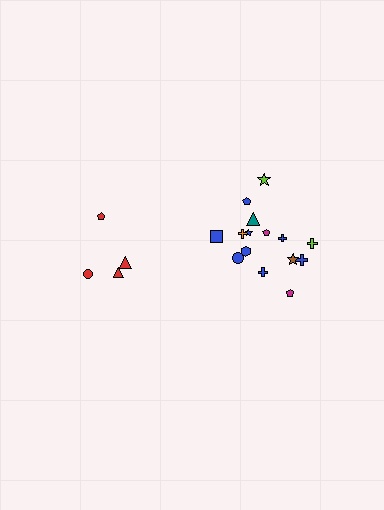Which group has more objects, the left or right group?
The right group.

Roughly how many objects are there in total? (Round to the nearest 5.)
Roughly 20 objects in total.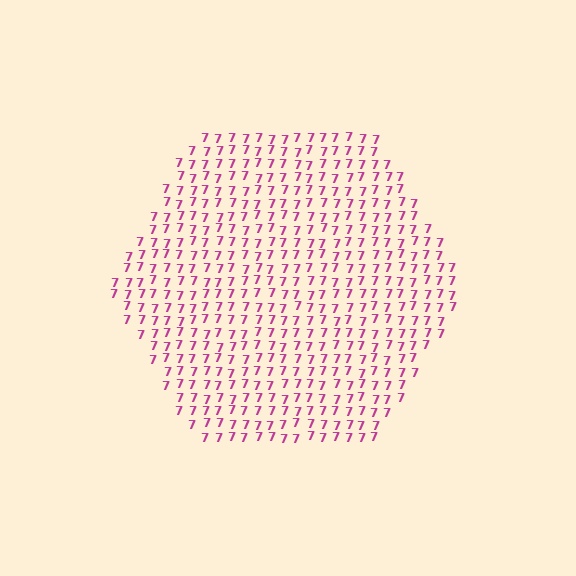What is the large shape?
The large shape is a hexagon.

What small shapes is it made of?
It is made of small digit 7's.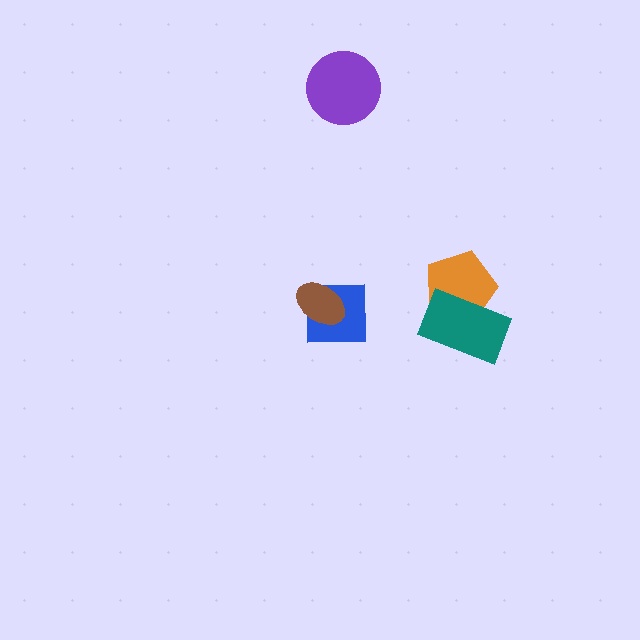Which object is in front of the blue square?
The brown ellipse is in front of the blue square.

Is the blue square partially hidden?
Yes, it is partially covered by another shape.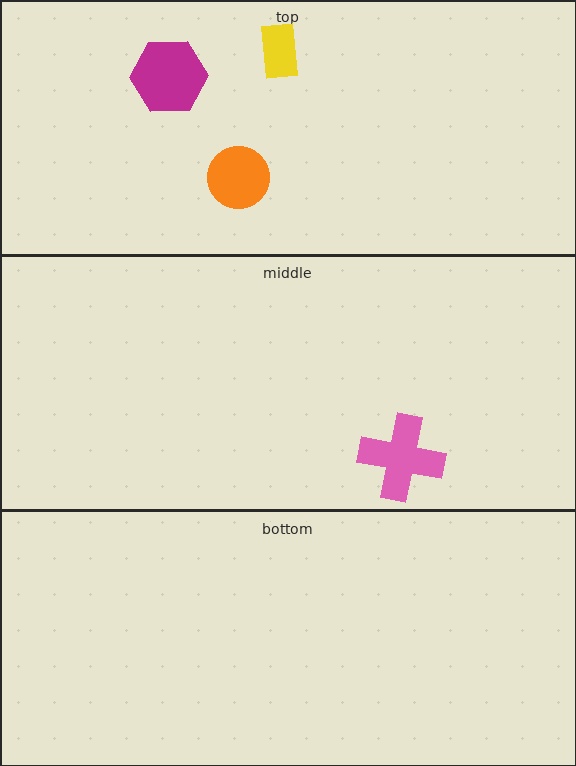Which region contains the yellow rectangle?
The top region.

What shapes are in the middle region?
The pink cross.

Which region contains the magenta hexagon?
The top region.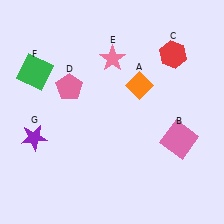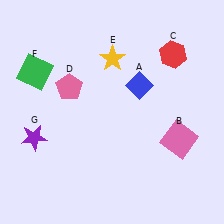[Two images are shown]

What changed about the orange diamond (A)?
In Image 1, A is orange. In Image 2, it changed to blue.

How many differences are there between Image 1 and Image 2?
There are 2 differences between the two images.